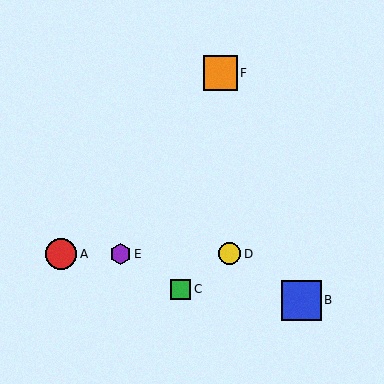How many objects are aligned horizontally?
3 objects (A, D, E) are aligned horizontally.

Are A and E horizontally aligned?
Yes, both are at y≈254.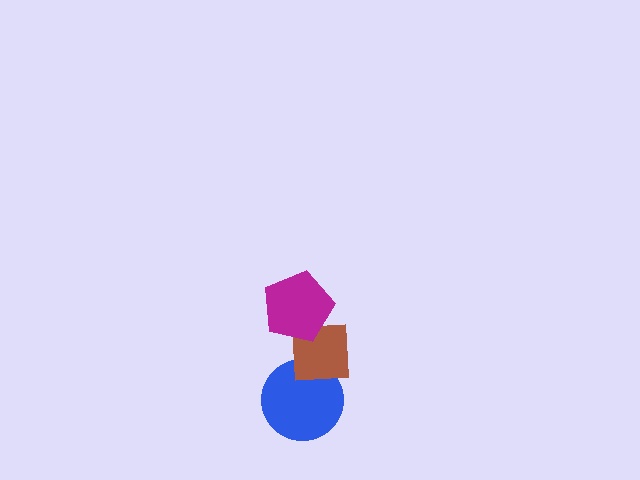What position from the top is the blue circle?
The blue circle is 3rd from the top.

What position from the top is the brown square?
The brown square is 2nd from the top.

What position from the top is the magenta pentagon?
The magenta pentagon is 1st from the top.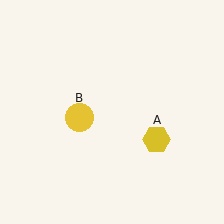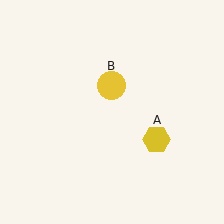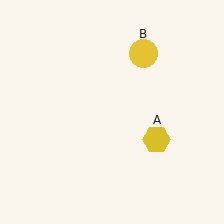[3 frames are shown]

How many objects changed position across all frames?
1 object changed position: yellow circle (object B).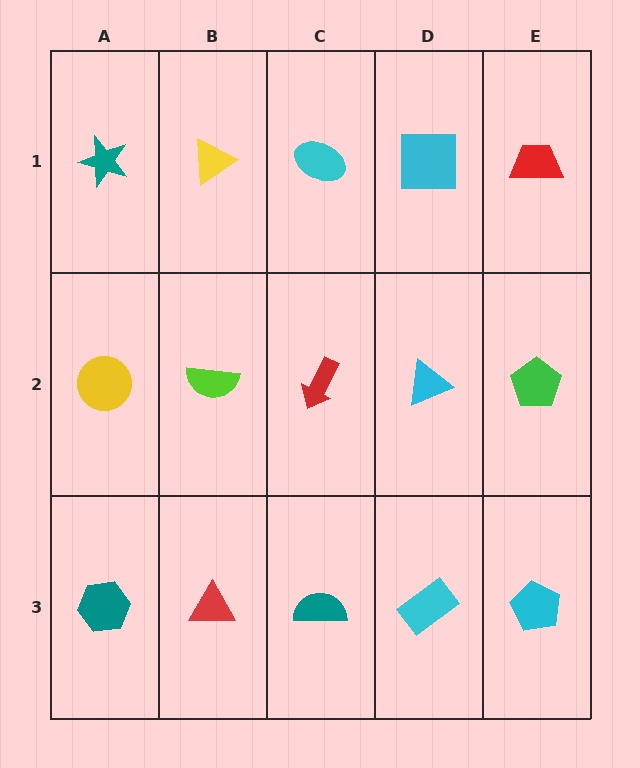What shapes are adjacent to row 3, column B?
A lime semicircle (row 2, column B), a teal hexagon (row 3, column A), a teal semicircle (row 3, column C).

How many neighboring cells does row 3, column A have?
2.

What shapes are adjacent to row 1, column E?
A green pentagon (row 2, column E), a cyan square (row 1, column D).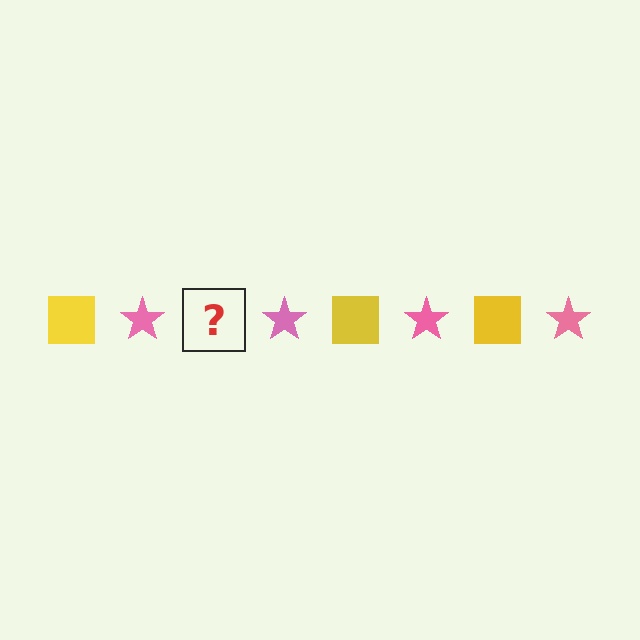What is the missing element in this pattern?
The missing element is a yellow square.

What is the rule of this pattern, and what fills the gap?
The rule is that the pattern alternates between yellow square and pink star. The gap should be filled with a yellow square.